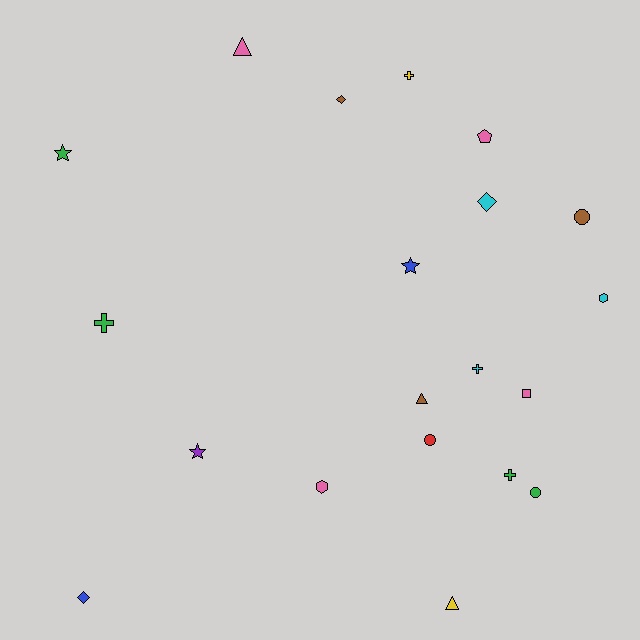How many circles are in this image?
There are 3 circles.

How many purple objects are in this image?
There is 1 purple object.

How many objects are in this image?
There are 20 objects.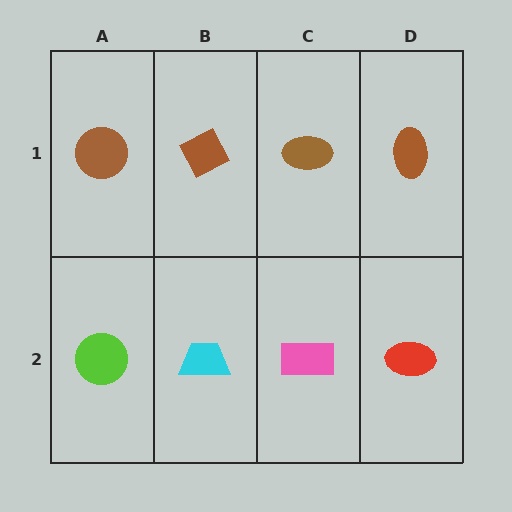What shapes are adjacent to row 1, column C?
A pink rectangle (row 2, column C), a brown diamond (row 1, column B), a brown ellipse (row 1, column D).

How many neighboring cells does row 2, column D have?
2.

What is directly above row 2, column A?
A brown circle.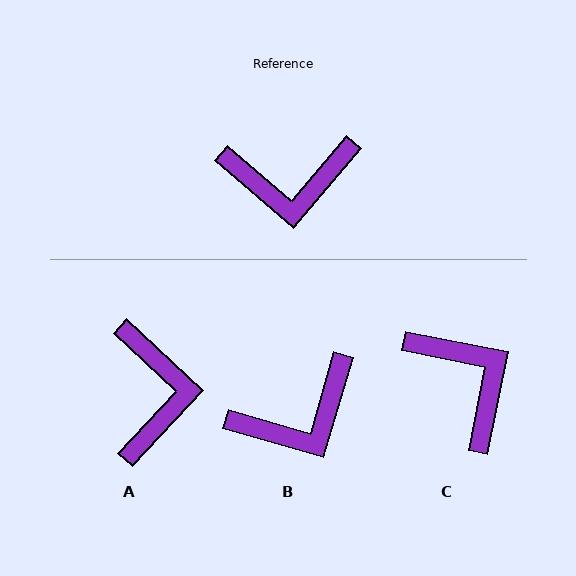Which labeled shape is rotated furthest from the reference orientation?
C, about 119 degrees away.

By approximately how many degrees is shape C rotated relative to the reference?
Approximately 119 degrees counter-clockwise.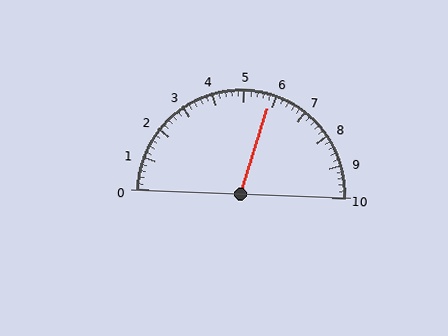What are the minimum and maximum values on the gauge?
The gauge ranges from 0 to 10.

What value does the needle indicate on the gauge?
The needle indicates approximately 5.8.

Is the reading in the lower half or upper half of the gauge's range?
The reading is in the upper half of the range (0 to 10).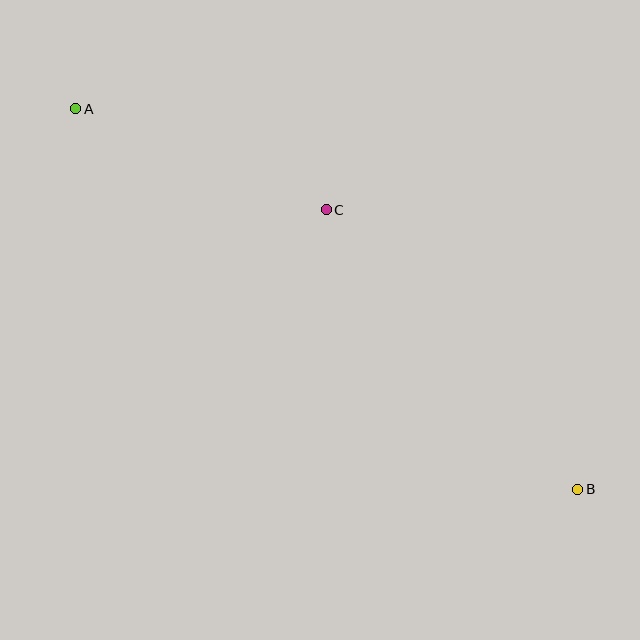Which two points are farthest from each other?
Points A and B are farthest from each other.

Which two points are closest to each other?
Points A and C are closest to each other.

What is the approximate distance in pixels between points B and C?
The distance between B and C is approximately 376 pixels.